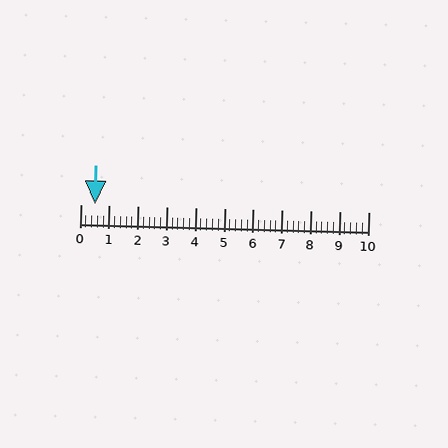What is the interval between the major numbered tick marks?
The major tick marks are spaced 1 units apart.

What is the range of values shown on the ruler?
The ruler shows values from 0 to 10.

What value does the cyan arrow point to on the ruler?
The cyan arrow points to approximately 0.5.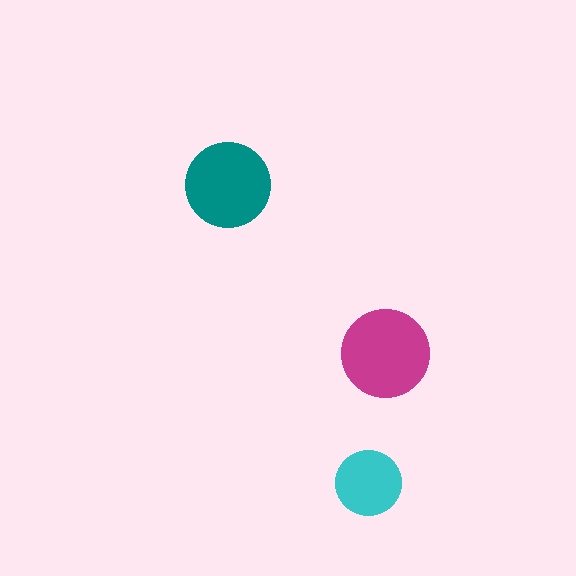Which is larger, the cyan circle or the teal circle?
The teal one.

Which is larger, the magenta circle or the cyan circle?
The magenta one.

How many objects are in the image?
There are 3 objects in the image.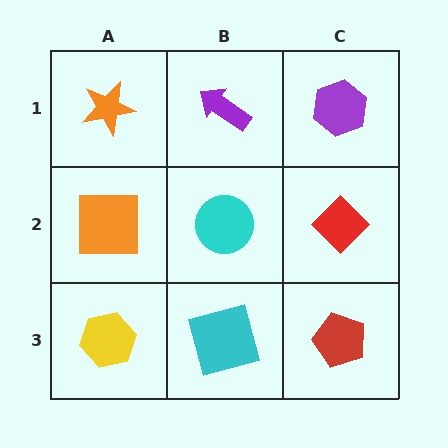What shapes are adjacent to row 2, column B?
A purple arrow (row 1, column B), a cyan square (row 3, column B), an orange square (row 2, column A), a red diamond (row 2, column C).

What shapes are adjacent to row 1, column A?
An orange square (row 2, column A), a purple arrow (row 1, column B).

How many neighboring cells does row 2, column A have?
3.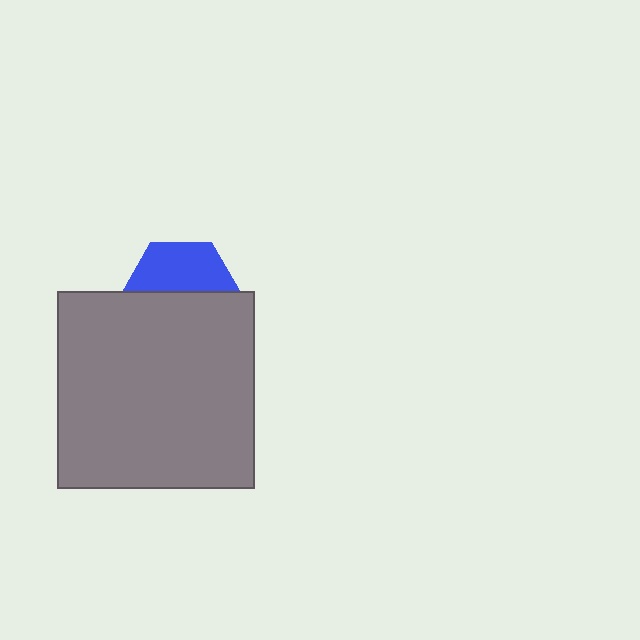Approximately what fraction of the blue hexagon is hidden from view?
Roughly 55% of the blue hexagon is hidden behind the gray square.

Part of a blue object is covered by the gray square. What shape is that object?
It is a hexagon.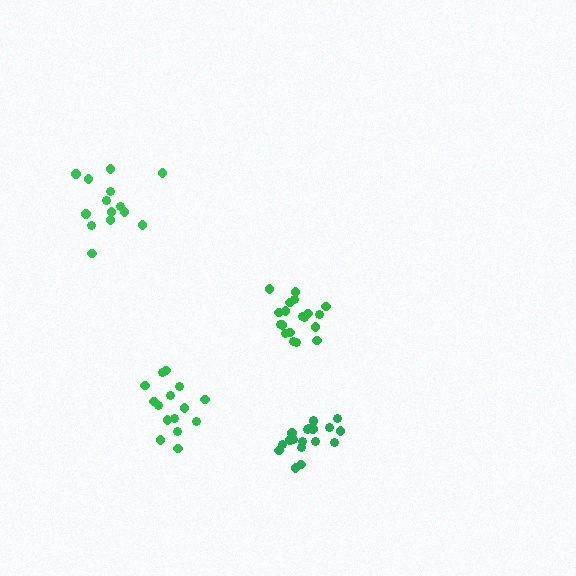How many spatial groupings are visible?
There are 4 spatial groupings.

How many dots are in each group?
Group 1: 15 dots, Group 2: 14 dots, Group 3: 19 dots, Group 4: 19 dots (67 total).